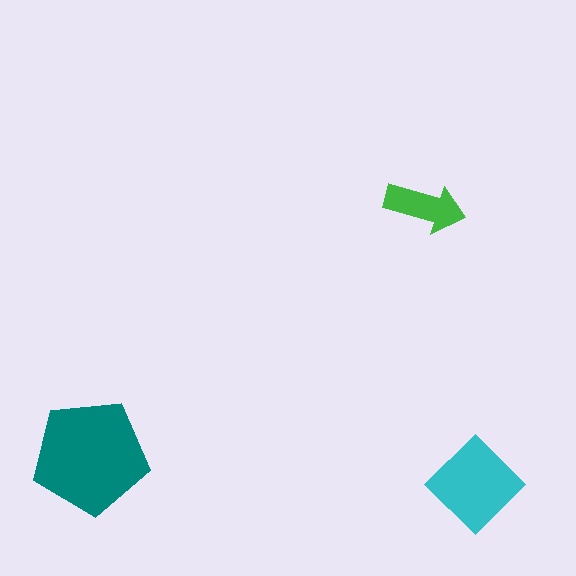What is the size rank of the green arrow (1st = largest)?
3rd.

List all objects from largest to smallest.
The teal pentagon, the cyan diamond, the green arrow.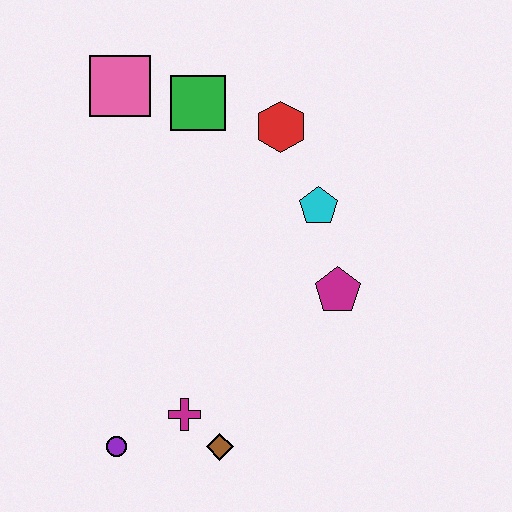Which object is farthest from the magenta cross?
The pink square is farthest from the magenta cross.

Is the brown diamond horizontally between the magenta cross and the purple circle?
No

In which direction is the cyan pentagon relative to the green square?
The cyan pentagon is to the right of the green square.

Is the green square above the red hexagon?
Yes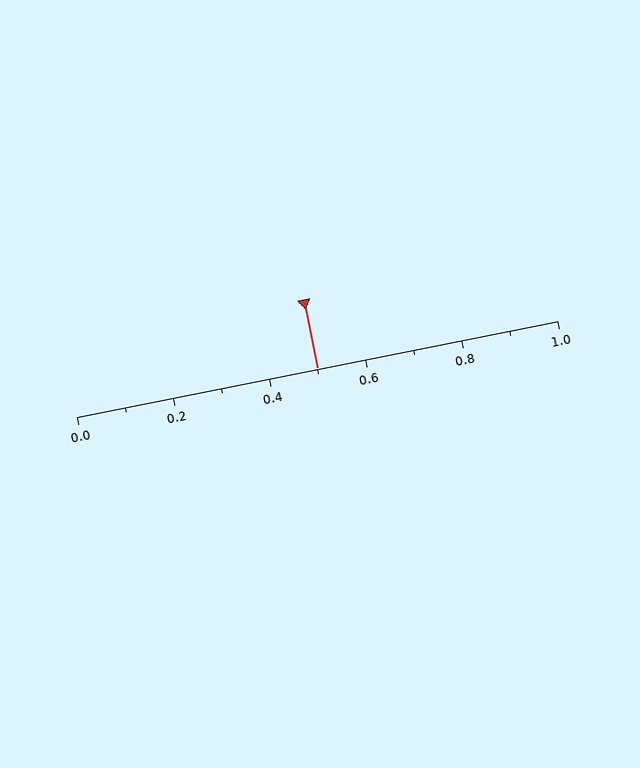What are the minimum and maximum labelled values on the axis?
The axis runs from 0.0 to 1.0.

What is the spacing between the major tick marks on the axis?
The major ticks are spaced 0.2 apart.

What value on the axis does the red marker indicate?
The marker indicates approximately 0.5.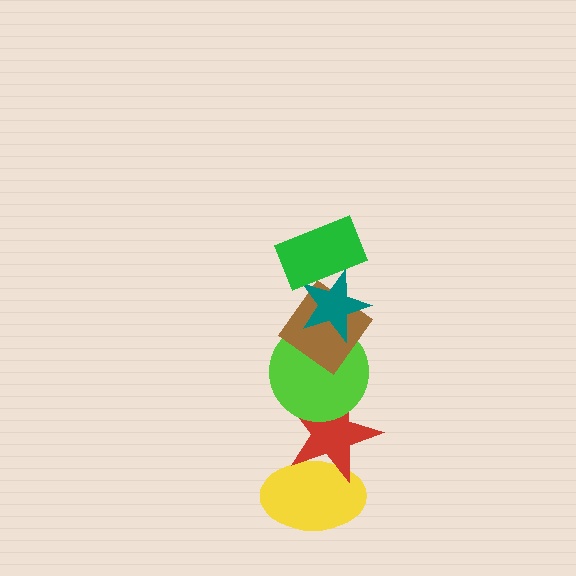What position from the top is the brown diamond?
The brown diamond is 3rd from the top.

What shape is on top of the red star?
The lime circle is on top of the red star.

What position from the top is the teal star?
The teal star is 2nd from the top.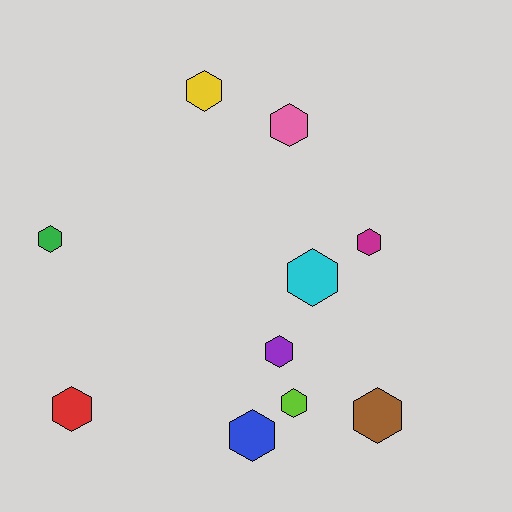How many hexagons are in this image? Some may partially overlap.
There are 10 hexagons.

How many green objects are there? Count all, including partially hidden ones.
There is 1 green object.